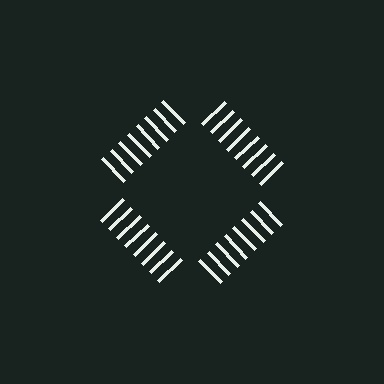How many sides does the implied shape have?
4 sides — the line-ends trace a square.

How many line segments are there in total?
32 — 8 along each of the 4 edges.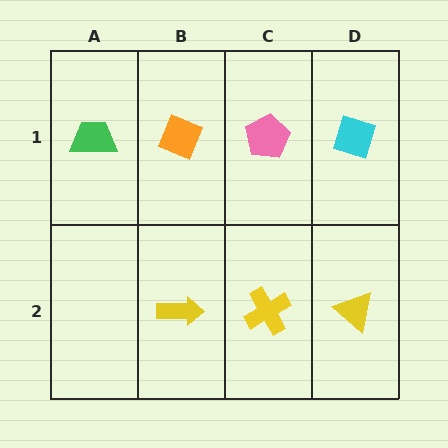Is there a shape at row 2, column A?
No, that cell is empty.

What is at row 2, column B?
A yellow arrow.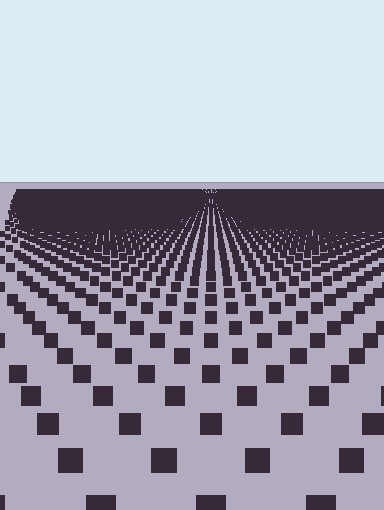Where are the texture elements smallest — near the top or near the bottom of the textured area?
Near the top.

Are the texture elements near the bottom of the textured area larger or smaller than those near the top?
Larger. Near the bottom, elements are closer to the viewer and appear at a bigger on-screen size.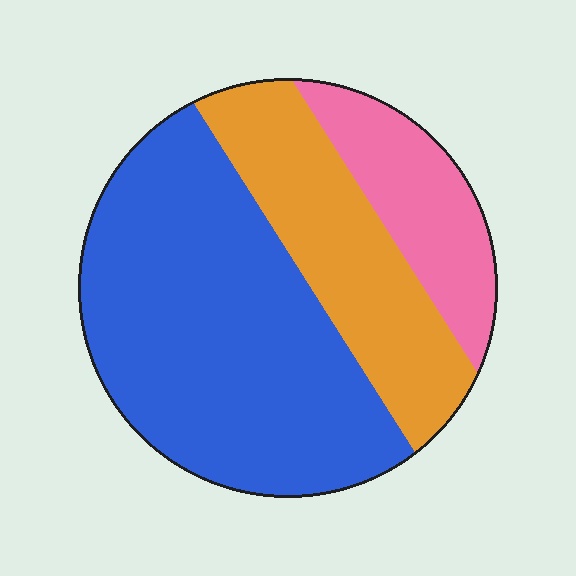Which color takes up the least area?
Pink, at roughly 15%.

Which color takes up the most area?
Blue, at roughly 55%.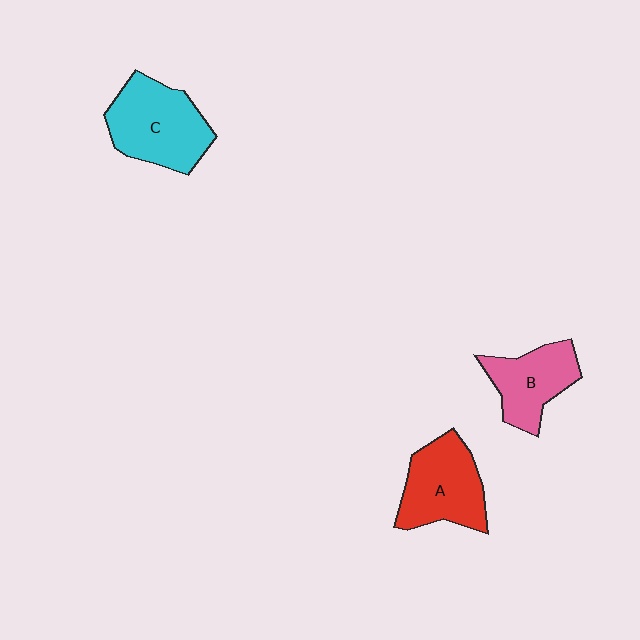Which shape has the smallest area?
Shape B (pink).